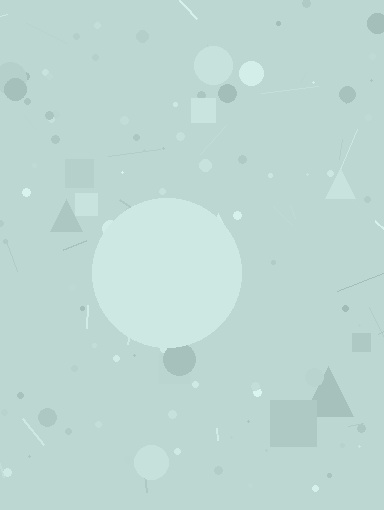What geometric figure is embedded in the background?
A circle is embedded in the background.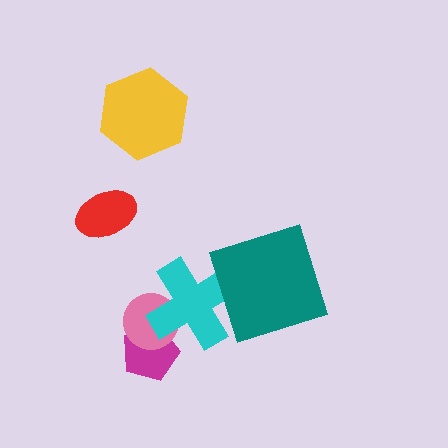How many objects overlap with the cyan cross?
3 objects overlap with the cyan cross.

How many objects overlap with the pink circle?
2 objects overlap with the pink circle.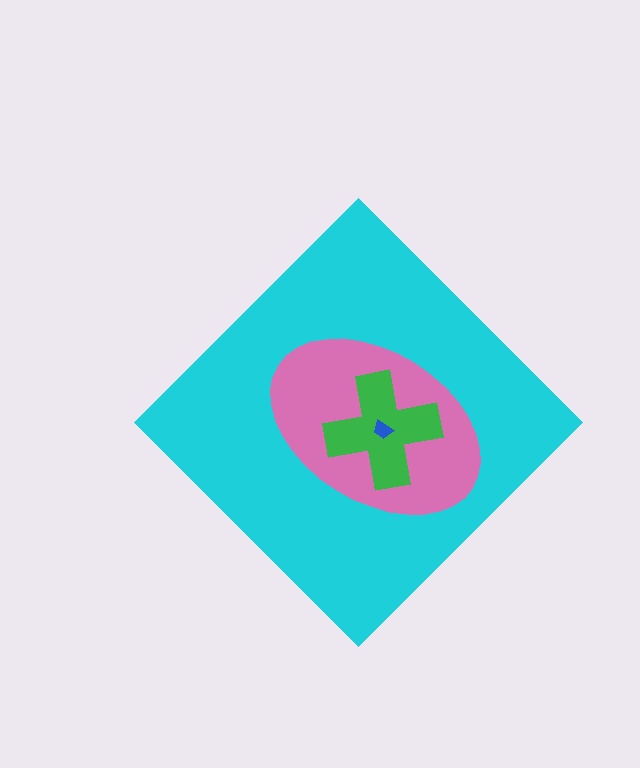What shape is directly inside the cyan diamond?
The pink ellipse.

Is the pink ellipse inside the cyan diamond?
Yes.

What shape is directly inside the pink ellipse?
The green cross.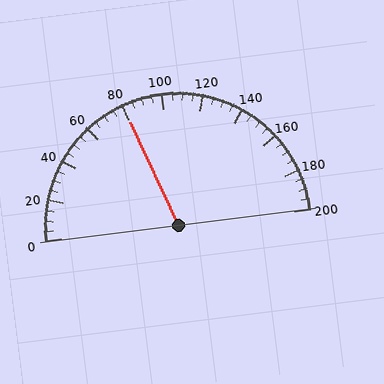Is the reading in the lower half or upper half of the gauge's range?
The reading is in the lower half of the range (0 to 200).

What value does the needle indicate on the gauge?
The needle indicates approximately 80.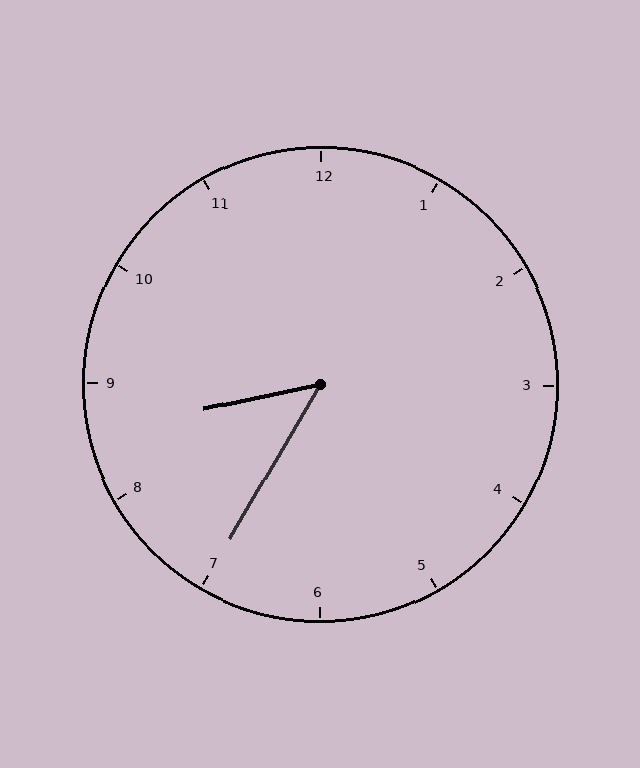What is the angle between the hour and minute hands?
Approximately 48 degrees.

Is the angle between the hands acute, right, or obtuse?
It is acute.